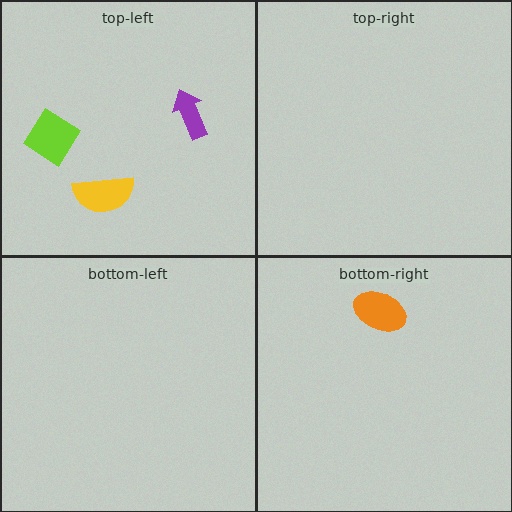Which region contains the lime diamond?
The top-left region.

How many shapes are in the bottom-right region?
1.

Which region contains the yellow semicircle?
The top-left region.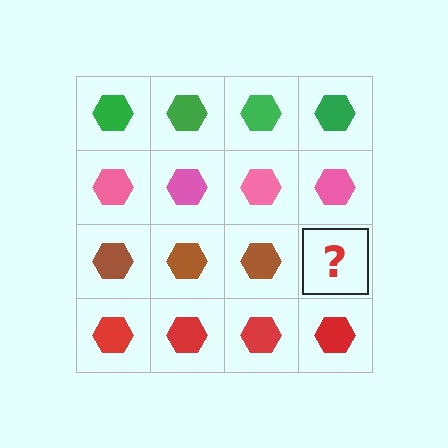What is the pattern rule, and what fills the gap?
The rule is that each row has a consistent color. The gap should be filled with a brown hexagon.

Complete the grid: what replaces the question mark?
The question mark should be replaced with a brown hexagon.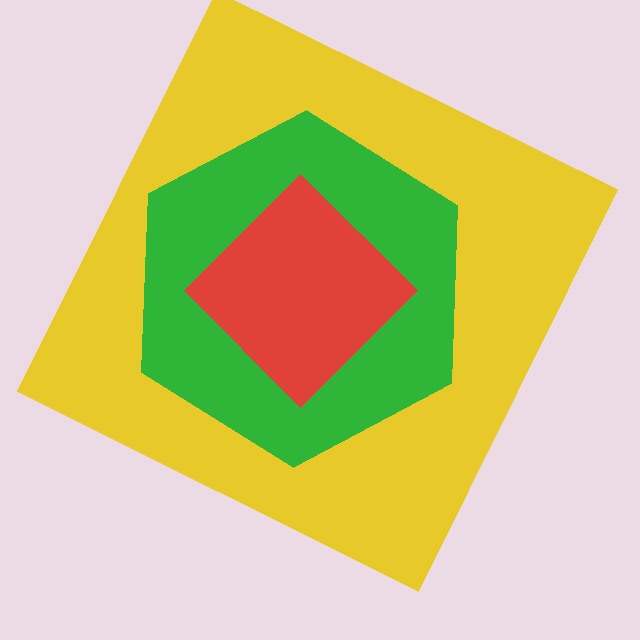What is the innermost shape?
The red diamond.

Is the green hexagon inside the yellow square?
Yes.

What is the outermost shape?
The yellow square.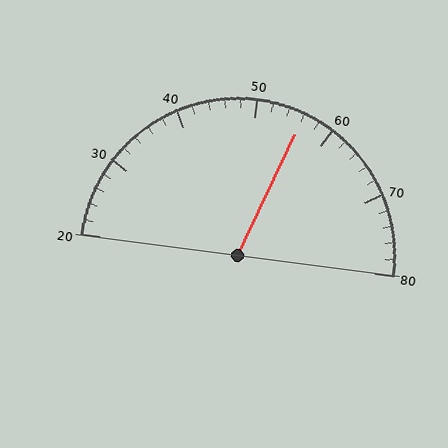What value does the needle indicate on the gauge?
The needle indicates approximately 56.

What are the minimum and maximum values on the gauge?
The gauge ranges from 20 to 80.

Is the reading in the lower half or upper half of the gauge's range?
The reading is in the upper half of the range (20 to 80).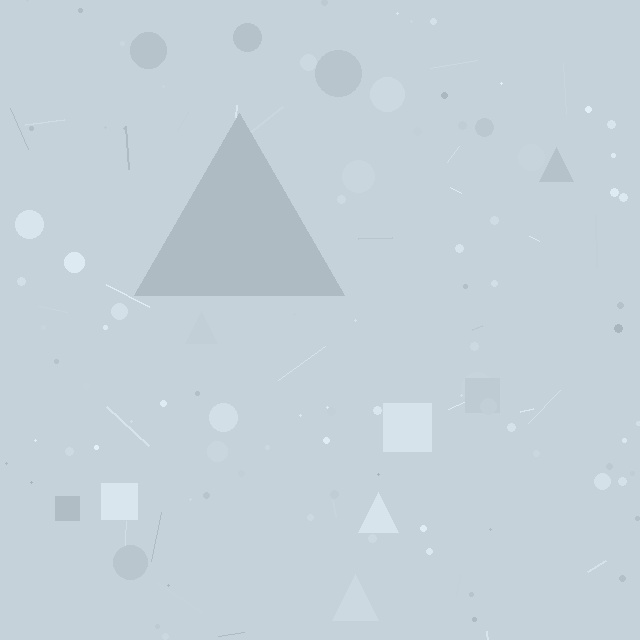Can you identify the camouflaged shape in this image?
The camouflaged shape is a triangle.